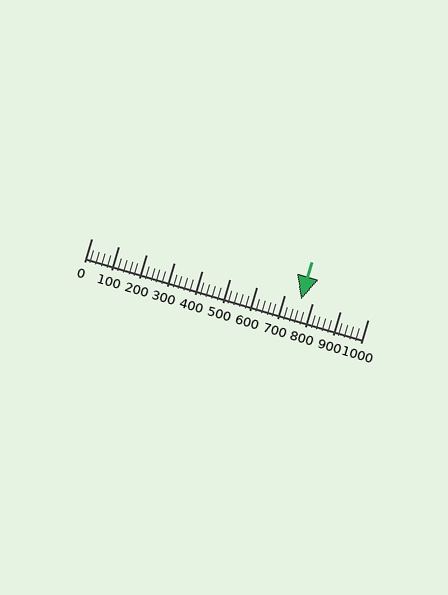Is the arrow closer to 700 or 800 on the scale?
The arrow is closer to 800.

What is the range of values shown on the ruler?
The ruler shows values from 0 to 1000.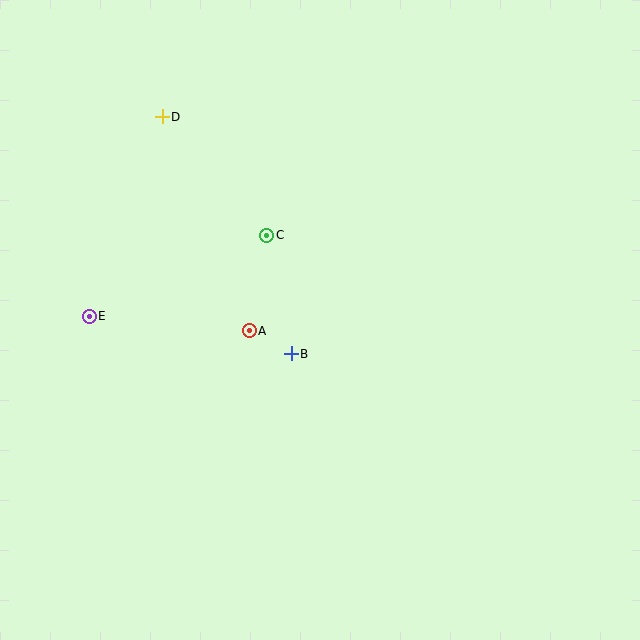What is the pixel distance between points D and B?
The distance between D and B is 270 pixels.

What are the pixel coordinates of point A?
Point A is at (249, 331).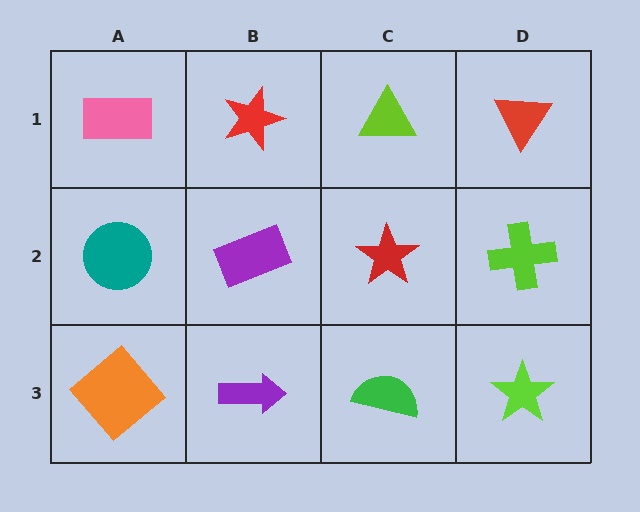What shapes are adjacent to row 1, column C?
A red star (row 2, column C), a red star (row 1, column B), a red triangle (row 1, column D).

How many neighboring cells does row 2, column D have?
3.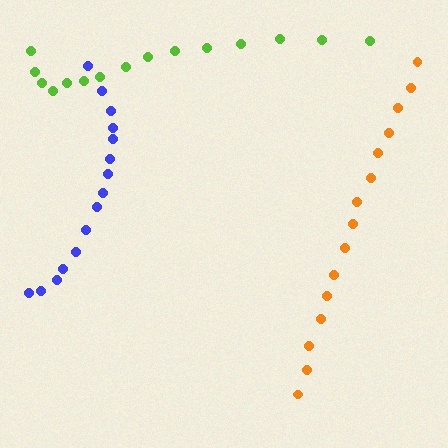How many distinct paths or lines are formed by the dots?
There are 3 distinct paths.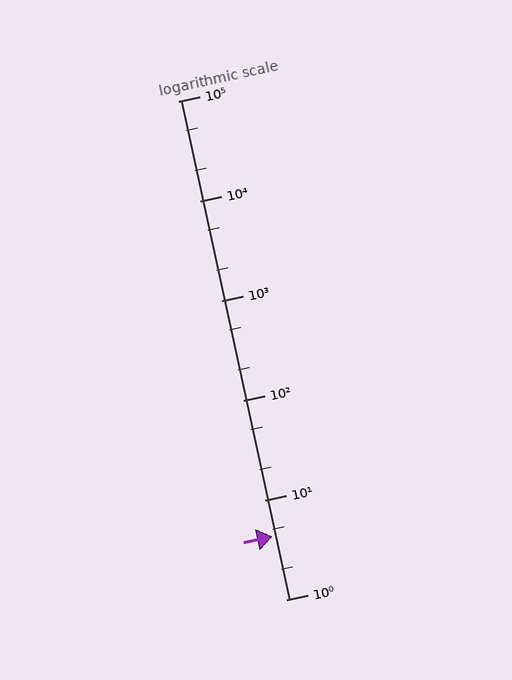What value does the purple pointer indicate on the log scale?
The pointer indicates approximately 4.3.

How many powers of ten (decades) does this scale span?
The scale spans 5 decades, from 1 to 100000.